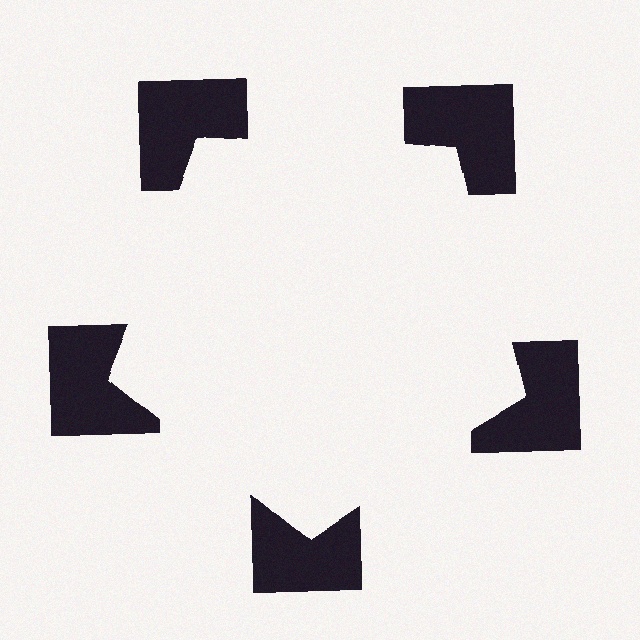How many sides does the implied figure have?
5 sides.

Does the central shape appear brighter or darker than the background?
It typically appears slightly brighter than the background, even though no actual brightness change is drawn.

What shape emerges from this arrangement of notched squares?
An illusory pentagon — its edges are inferred from the aligned wedge cuts in the notched squares, not physically drawn.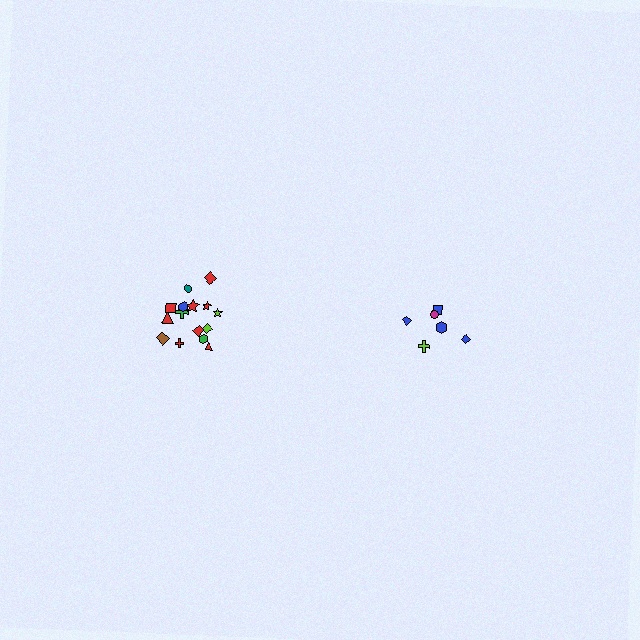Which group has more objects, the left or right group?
The left group.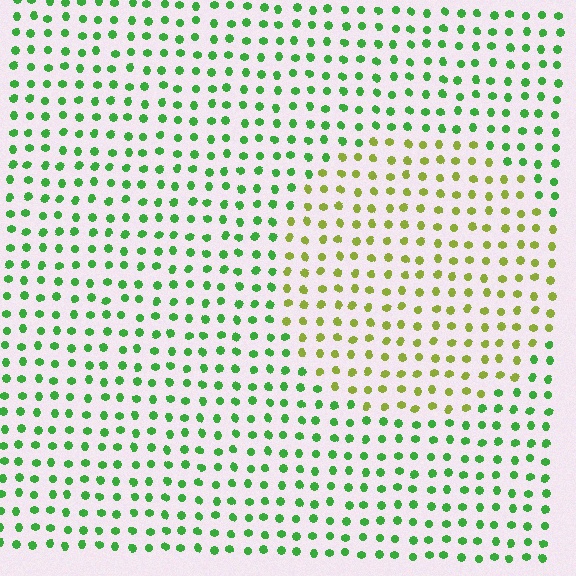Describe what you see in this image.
The image is filled with small green elements in a uniform arrangement. A circle-shaped region is visible where the elements are tinted to a slightly different hue, forming a subtle color boundary.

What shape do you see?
I see a circle.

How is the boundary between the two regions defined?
The boundary is defined purely by a slight shift in hue (about 45 degrees). Spacing, size, and orientation are identical on both sides.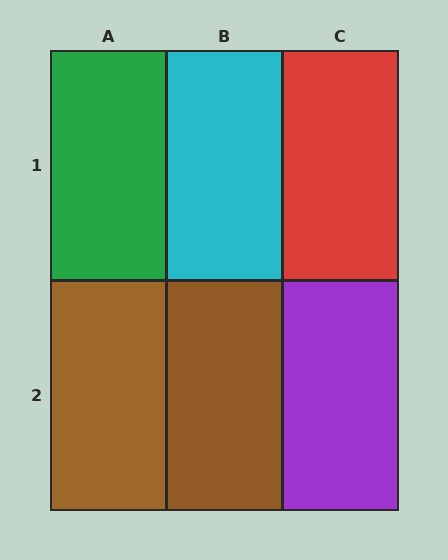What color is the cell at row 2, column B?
Brown.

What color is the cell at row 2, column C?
Purple.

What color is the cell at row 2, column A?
Brown.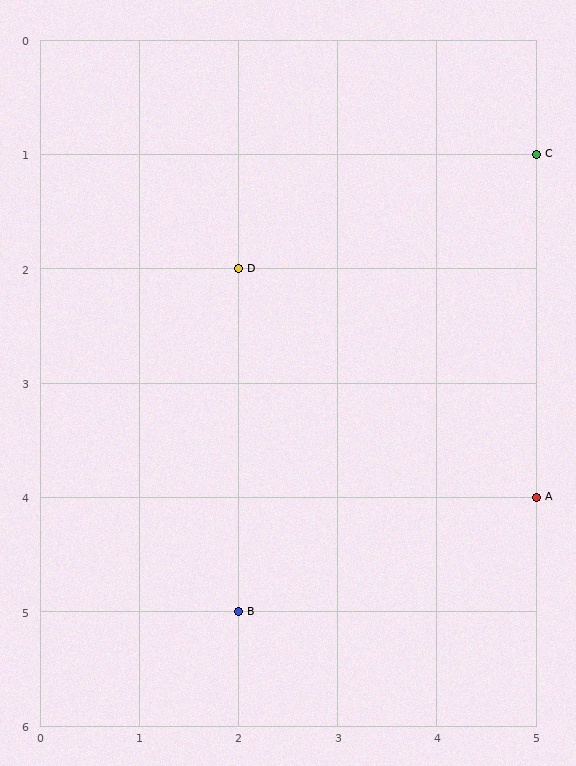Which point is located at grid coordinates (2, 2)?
Point D is at (2, 2).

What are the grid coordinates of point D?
Point D is at grid coordinates (2, 2).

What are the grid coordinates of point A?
Point A is at grid coordinates (5, 4).